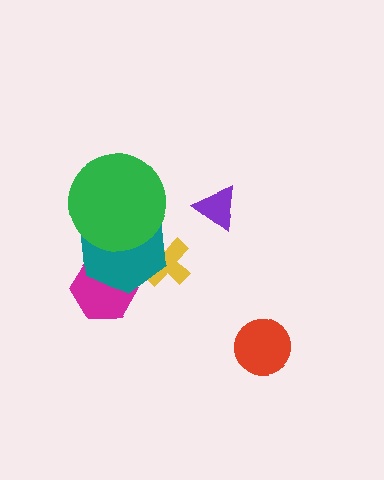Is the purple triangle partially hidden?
No, no other shape covers it.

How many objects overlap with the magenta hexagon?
1 object overlaps with the magenta hexagon.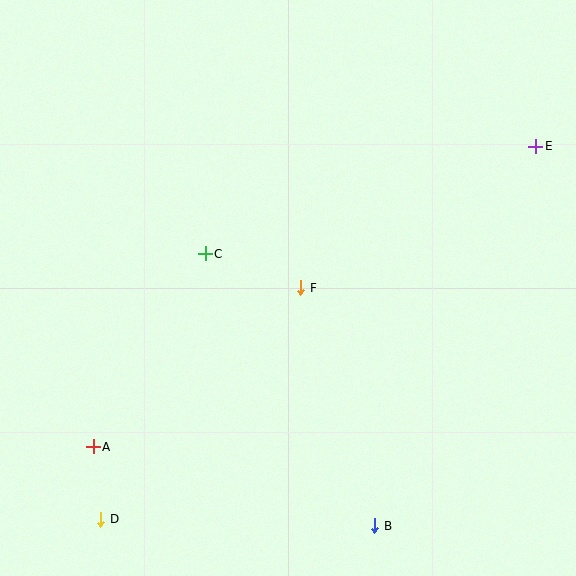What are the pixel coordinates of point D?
Point D is at (101, 519).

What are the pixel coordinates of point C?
Point C is at (205, 254).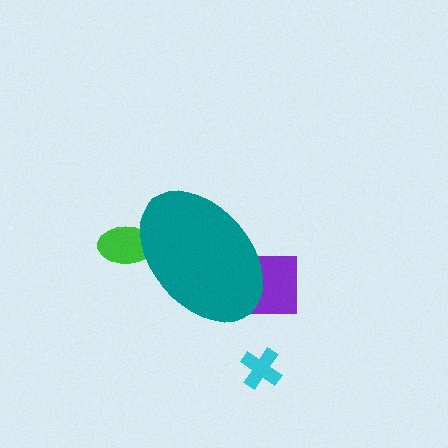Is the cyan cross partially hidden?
No, the cyan cross is fully visible.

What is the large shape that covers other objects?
A teal ellipse.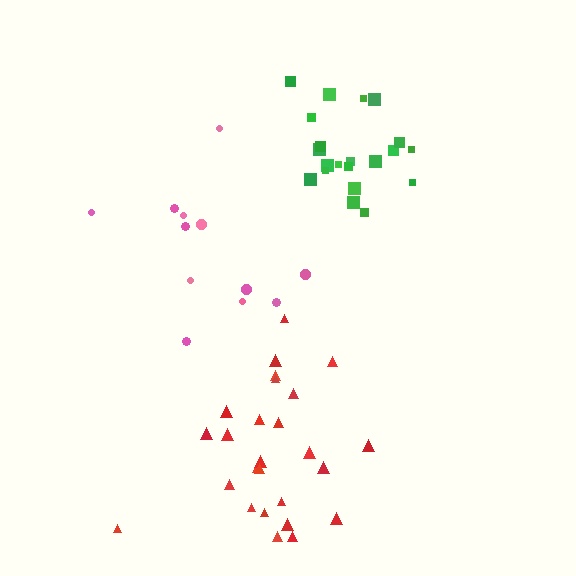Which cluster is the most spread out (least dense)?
Pink.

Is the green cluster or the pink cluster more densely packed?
Green.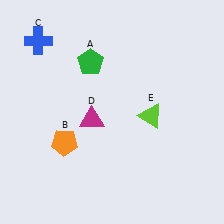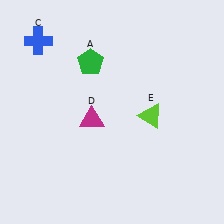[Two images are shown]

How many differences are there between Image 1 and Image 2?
There is 1 difference between the two images.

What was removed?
The orange pentagon (B) was removed in Image 2.